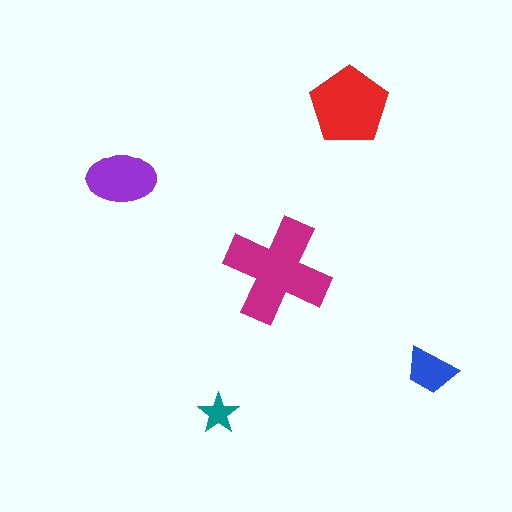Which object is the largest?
The magenta cross.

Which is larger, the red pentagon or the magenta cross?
The magenta cross.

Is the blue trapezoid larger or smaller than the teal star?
Larger.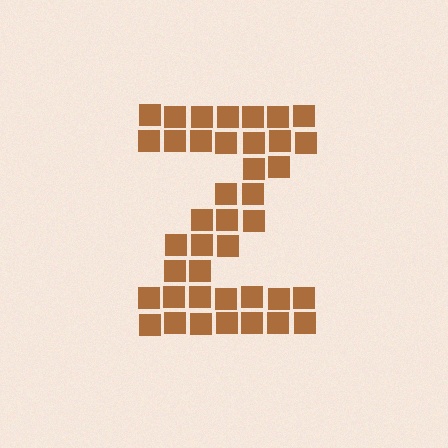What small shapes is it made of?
It is made of small squares.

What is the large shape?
The large shape is the letter Z.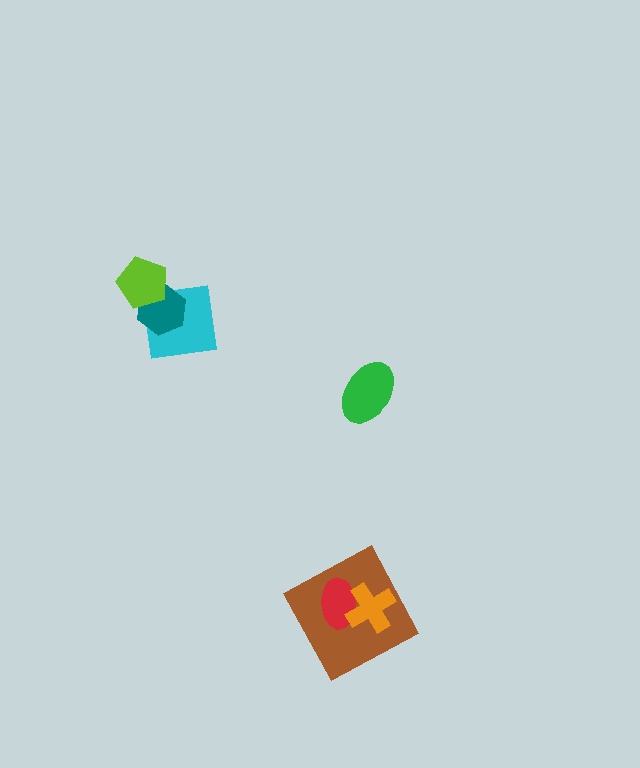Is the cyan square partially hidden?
Yes, it is partially covered by another shape.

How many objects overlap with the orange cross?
2 objects overlap with the orange cross.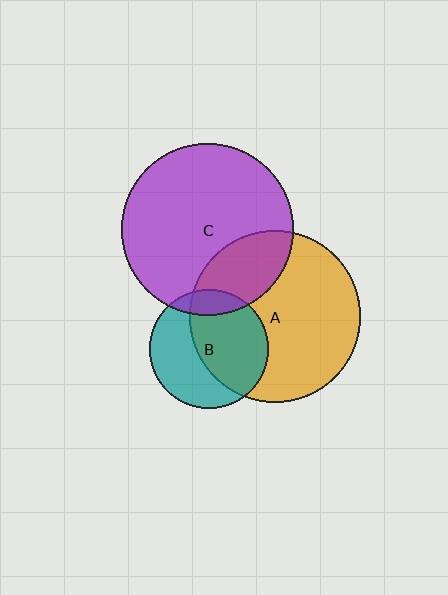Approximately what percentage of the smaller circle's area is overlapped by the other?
Approximately 25%.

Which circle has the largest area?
Circle C (purple).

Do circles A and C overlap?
Yes.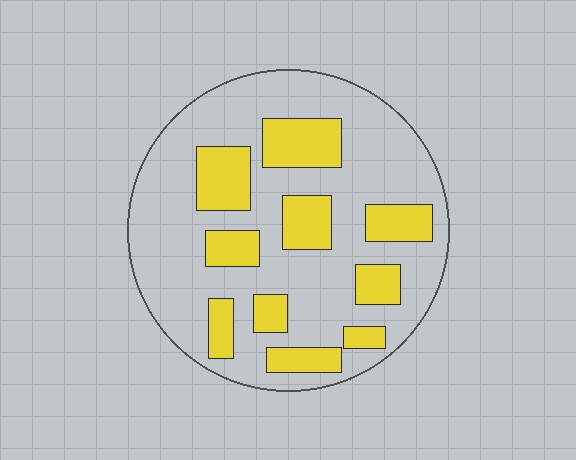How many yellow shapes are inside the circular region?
10.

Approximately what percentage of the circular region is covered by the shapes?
Approximately 30%.